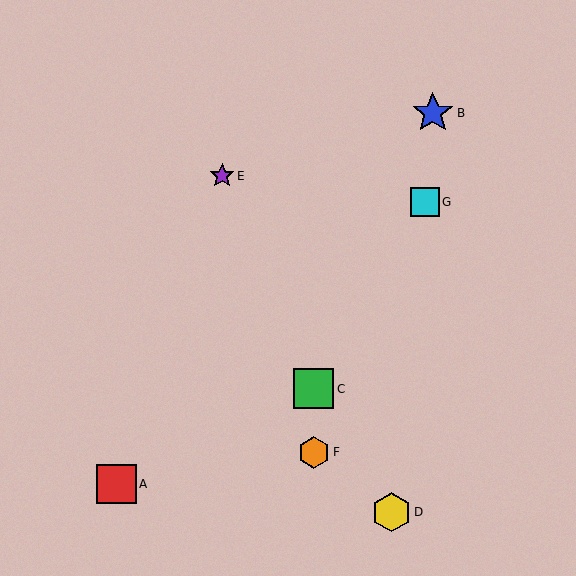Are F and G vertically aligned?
No, F is at x≈314 and G is at x≈425.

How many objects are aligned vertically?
2 objects (C, F) are aligned vertically.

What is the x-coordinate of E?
Object E is at x≈222.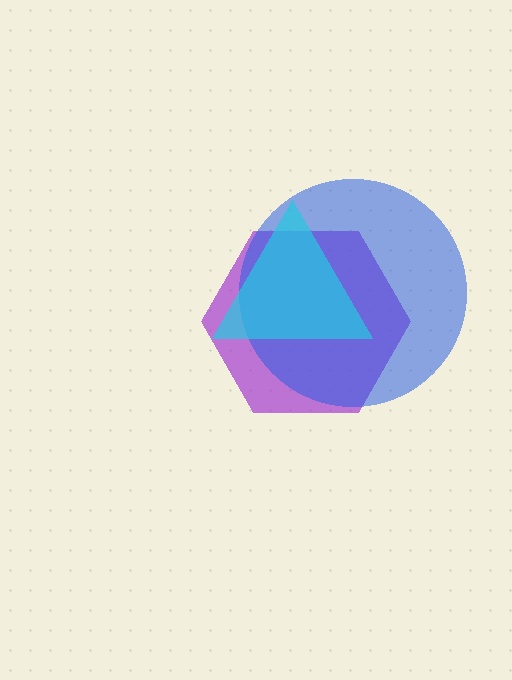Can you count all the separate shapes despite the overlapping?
Yes, there are 3 separate shapes.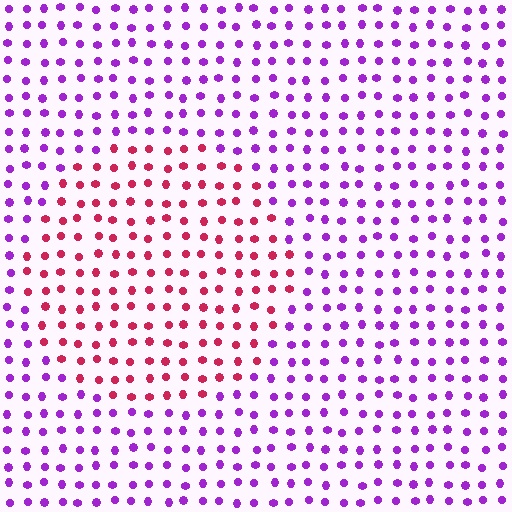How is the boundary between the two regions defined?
The boundary is defined purely by a slight shift in hue (about 58 degrees). Spacing, size, and orientation are identical on both sides.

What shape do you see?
I see a circle.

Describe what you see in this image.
The image is filled with small purple elements in a uniform arrangement. A circle-shaped region is visible where the elements are tinted to a slightly different hue, forming a subtle color boundary.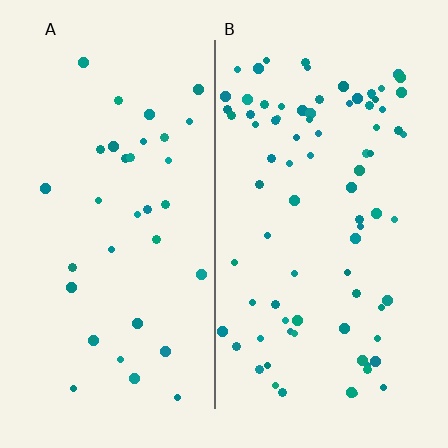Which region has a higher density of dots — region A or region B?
B (the right).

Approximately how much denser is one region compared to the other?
Approximately 2.4× — region B over region A.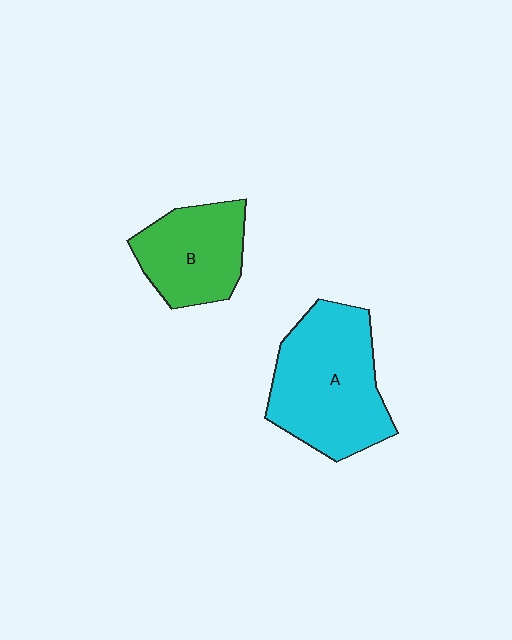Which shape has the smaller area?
Shape B (green).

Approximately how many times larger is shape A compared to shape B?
Approximately 1.5 times.